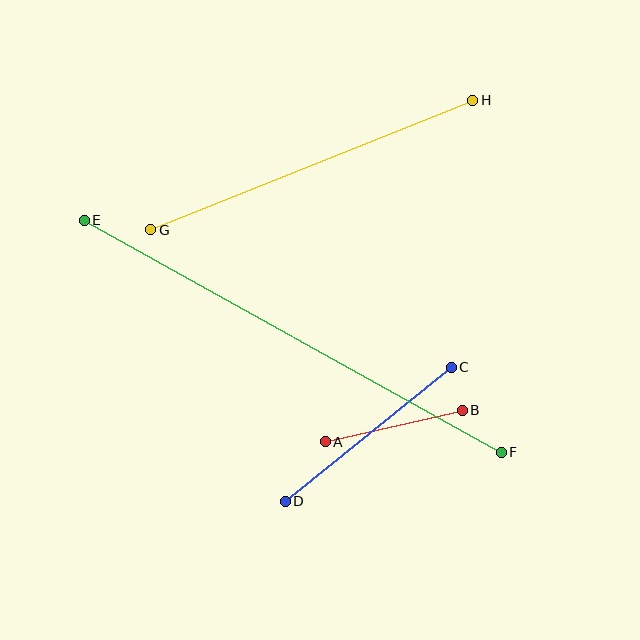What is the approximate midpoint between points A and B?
The midpoint is at approximately (394, 426) pixels.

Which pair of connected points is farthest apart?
Points E and F are farthest apart.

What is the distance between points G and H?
The distance is approximately 347 pixels.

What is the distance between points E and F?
The distance is approximately 477 pixels.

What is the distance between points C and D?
The distance is approximately 213 pixels.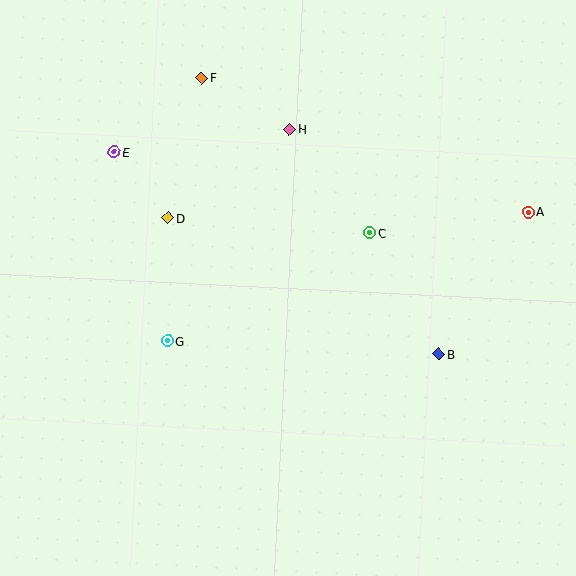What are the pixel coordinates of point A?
Point A is at (528, 212).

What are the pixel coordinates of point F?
Point F is at (202, 78).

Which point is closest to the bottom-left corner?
Point G is closest to the bottom-left corner.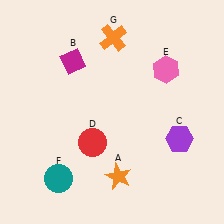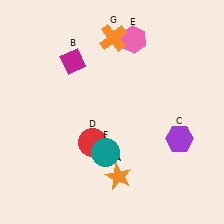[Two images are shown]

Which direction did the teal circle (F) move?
The teal circle (F) moved right.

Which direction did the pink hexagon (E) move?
The pink hexagon (E) moved left.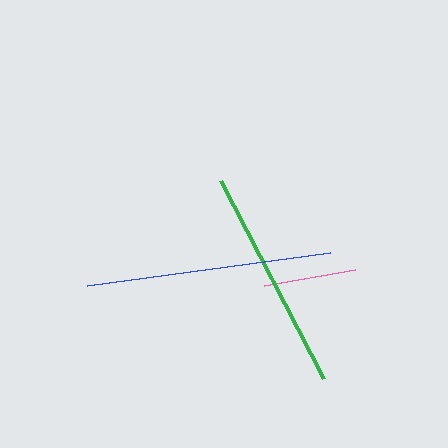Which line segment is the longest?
The blue line is the longest at approximately 246 pixels.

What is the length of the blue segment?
The blue segment is approximately 246 pixels long.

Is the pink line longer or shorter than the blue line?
The blue line is longer than the pink line.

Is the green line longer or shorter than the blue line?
The blue line is longer than the green line.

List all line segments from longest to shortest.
From longest to shortest: blue, green, pink.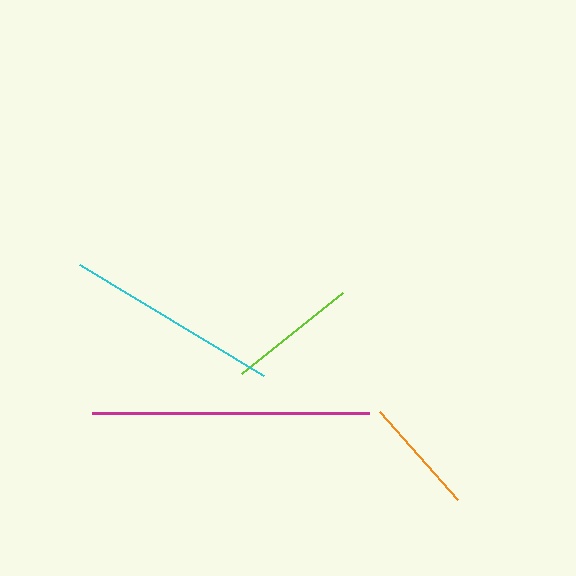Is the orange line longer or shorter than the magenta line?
The magenta line is longer than the orange line.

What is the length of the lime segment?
The lime segment is approximately 129 pixels long.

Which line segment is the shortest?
The orange line is the shortest at approximately 118 pixels.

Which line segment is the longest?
The magenta line is the longest at approximately 277 pixels.